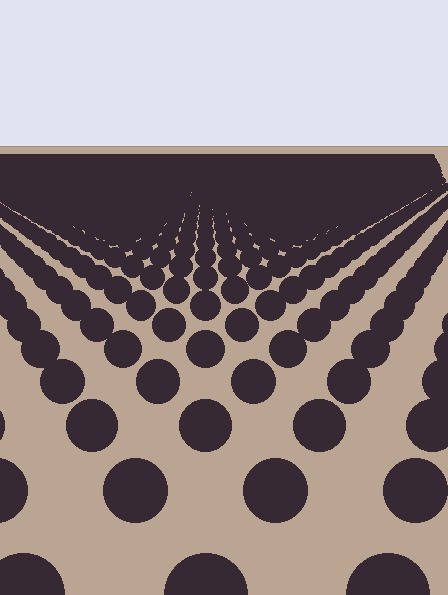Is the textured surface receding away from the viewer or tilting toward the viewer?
The surface is receding away from the viewer. Texture elements get smaller and denser toward the top.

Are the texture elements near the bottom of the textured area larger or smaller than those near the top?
Larger. Near the bottom, elements are closer to the viewer and appear at a bigger on-screen size.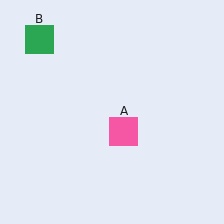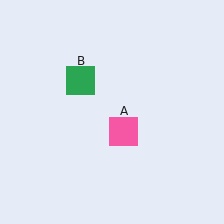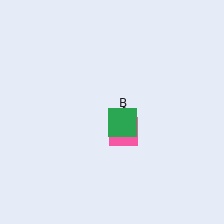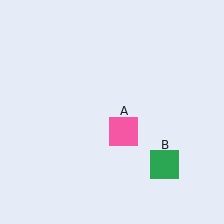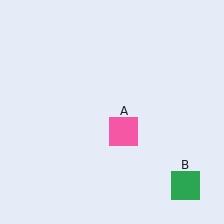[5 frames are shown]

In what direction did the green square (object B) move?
The green square (object B) moved down and to the right.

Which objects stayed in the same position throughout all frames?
Pink square (object A) remained stationary.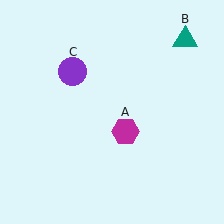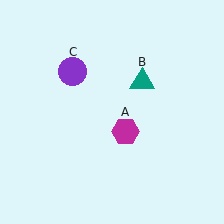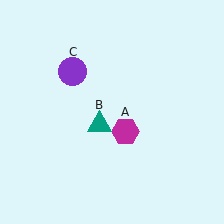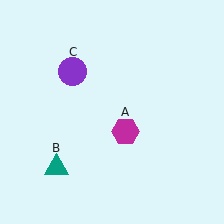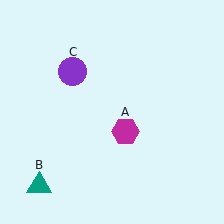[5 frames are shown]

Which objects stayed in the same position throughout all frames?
Magenta hexagon (object A) and purple circle (object C) remained stationary.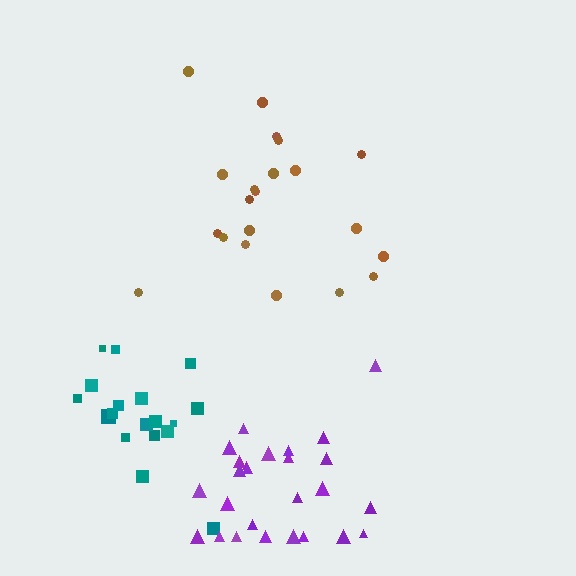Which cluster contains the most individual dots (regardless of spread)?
Purple (26).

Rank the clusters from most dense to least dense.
purple, teal, brown.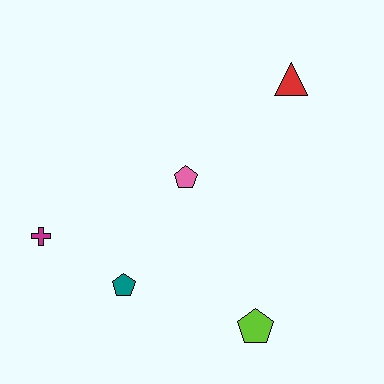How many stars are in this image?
There are no stars.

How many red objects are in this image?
There is 1 red object.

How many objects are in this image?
There are 5 objects.